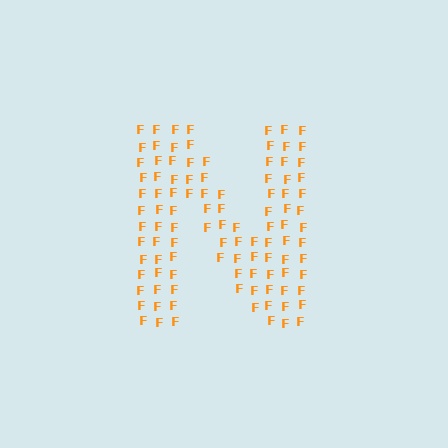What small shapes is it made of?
It is made of small letter F's.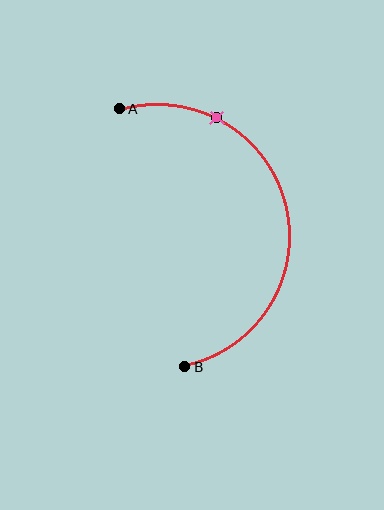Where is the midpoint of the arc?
The arc midpoint is the point on the curve farthest from the straight line joining A and B. It sits to the right of that line.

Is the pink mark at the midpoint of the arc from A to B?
No. The pink mark lies on the arc but is closer to endpoint A. The arc midpoint would be at the point on the curve equidistant along the arc from both A and B.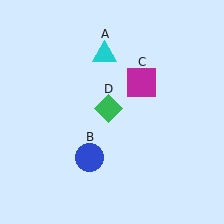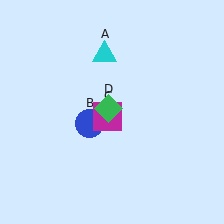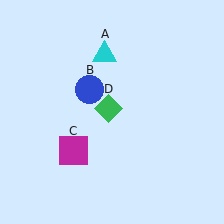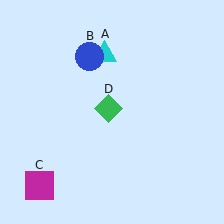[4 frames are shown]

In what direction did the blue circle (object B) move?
The blue circle (object B) moved up.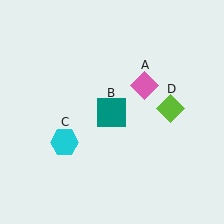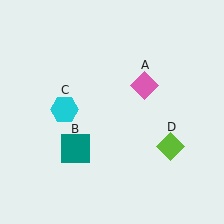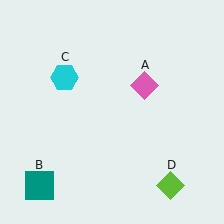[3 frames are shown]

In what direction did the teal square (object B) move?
The teal square (object B) moved down and to the left.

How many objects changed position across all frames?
3 objects changed position: teal square (object B), cyan hexagon (object C), lime diamond (object D).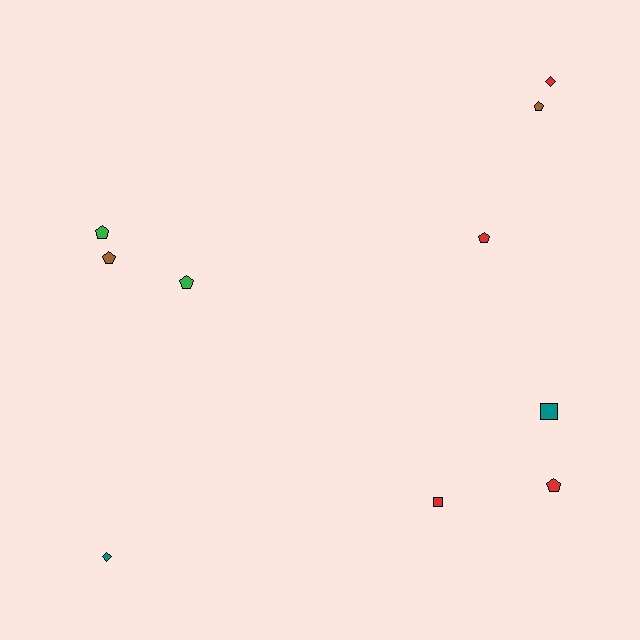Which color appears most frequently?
Red, with 4 objects.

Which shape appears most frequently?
Pentagon, with 6 objects.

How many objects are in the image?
There are 10 objects.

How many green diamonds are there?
There are no green diamonds.